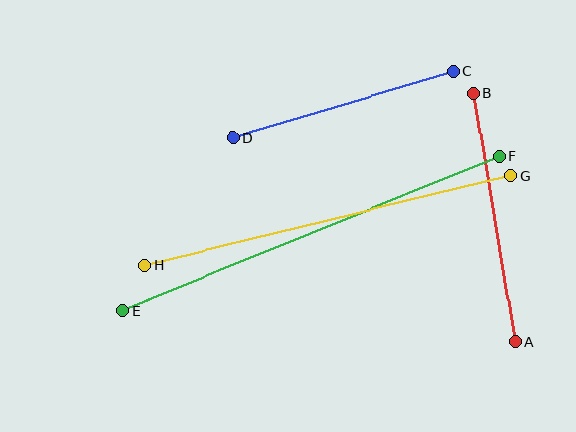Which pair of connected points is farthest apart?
Points E and F are farthest apart.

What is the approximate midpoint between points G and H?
The midpoint is at approximately (328, 220) pixels.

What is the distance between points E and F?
The distance is approximately 407 pixels.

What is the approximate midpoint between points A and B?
The midpoint is at approximately (494, 217) pixels.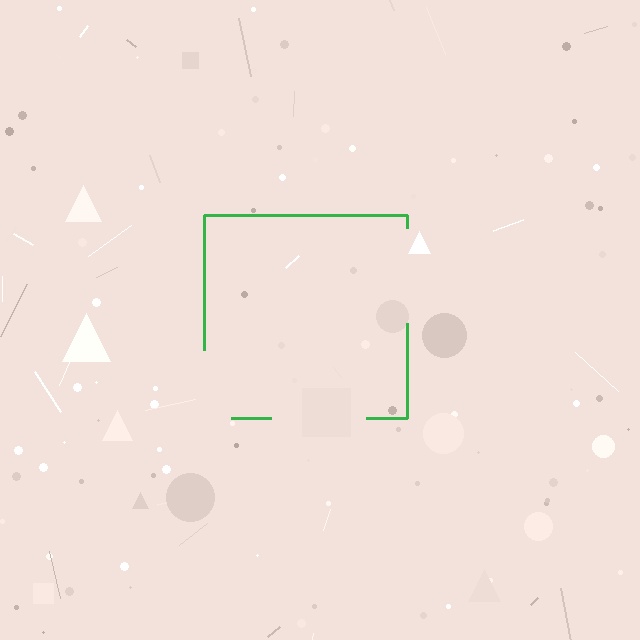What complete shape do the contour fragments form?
The contour fragments form a square.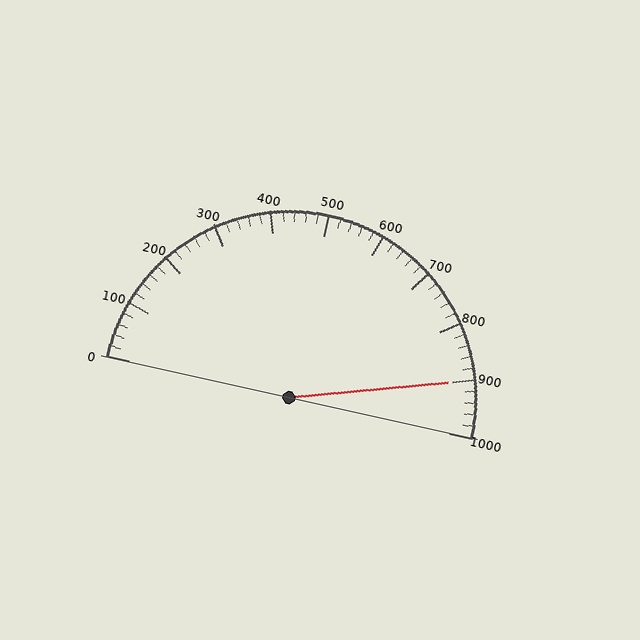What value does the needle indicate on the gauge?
The needle indicates approximately 900.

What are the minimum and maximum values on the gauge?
The gauge ranges from 0 to 1000.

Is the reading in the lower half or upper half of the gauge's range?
The reading is in the upper half of the range (0 to 1000).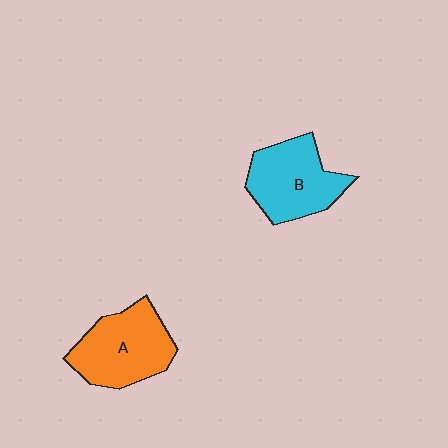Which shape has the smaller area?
Shape B (cyan).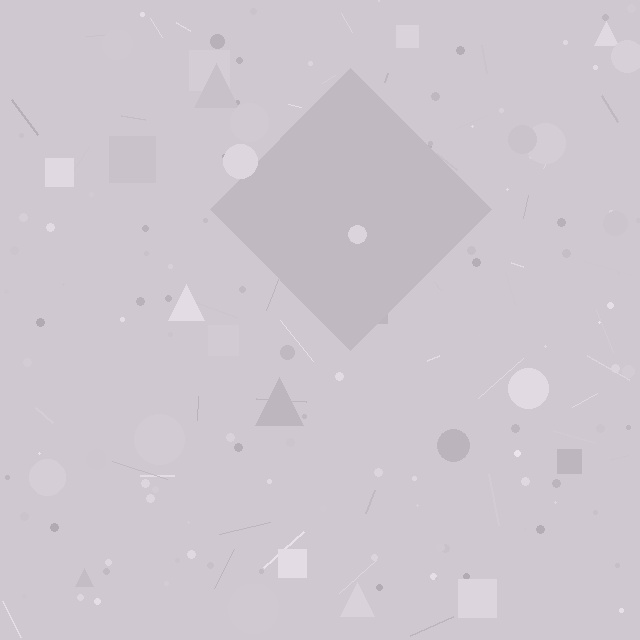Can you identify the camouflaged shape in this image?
The camouflaged shape is a diamond.